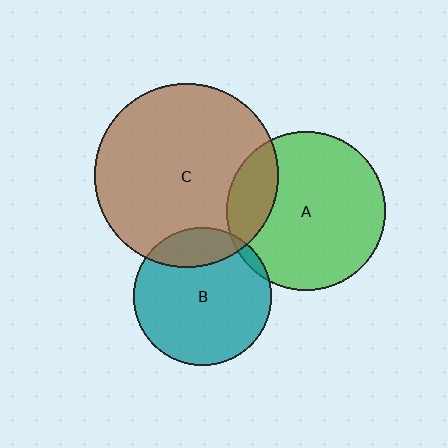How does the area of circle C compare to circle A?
Approximately 1.4 times.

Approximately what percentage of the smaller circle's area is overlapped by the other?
Approximately 20%.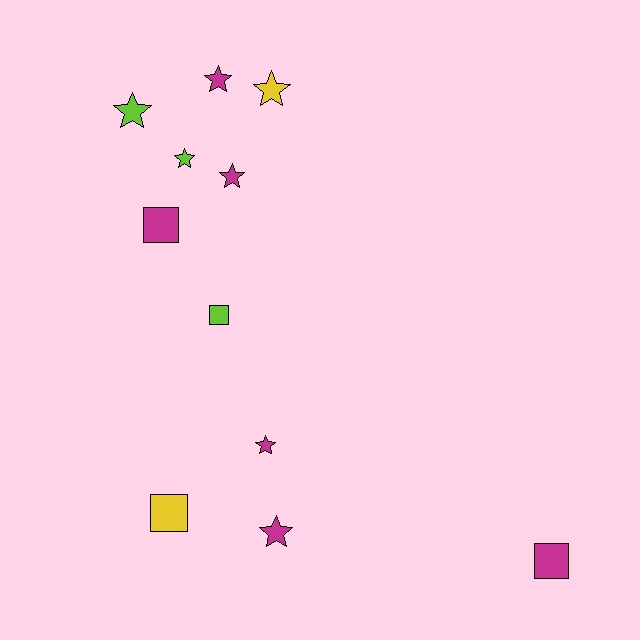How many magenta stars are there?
There are 4 magenta stars.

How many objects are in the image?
There are 11 objects.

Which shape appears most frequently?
Star, with 7 objects.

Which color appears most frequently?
Magenta, with 6 objects.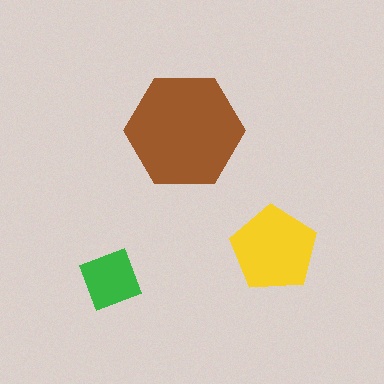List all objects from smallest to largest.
The green diamond, the yellow pentagon, the brown hexagon.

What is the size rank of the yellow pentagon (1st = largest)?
2nd.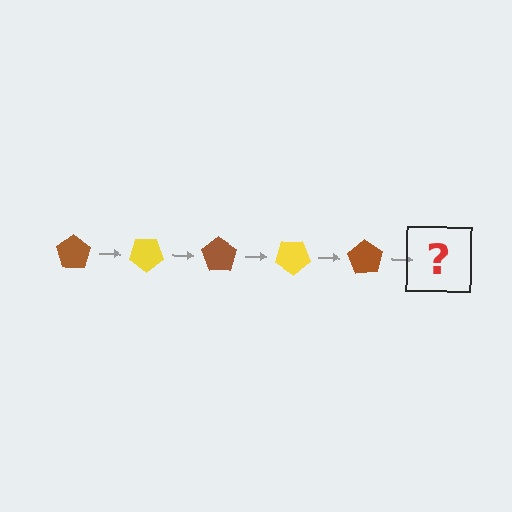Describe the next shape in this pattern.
It should be a yellow pentagon, rotated 175 degrees from the start.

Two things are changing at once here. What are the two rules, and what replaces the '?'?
The two rules are that it rotates 35 degrees each step and the color cycles through brown and yellow. The '?' should be a yellow pentagon, rotated 175 degrees from the start.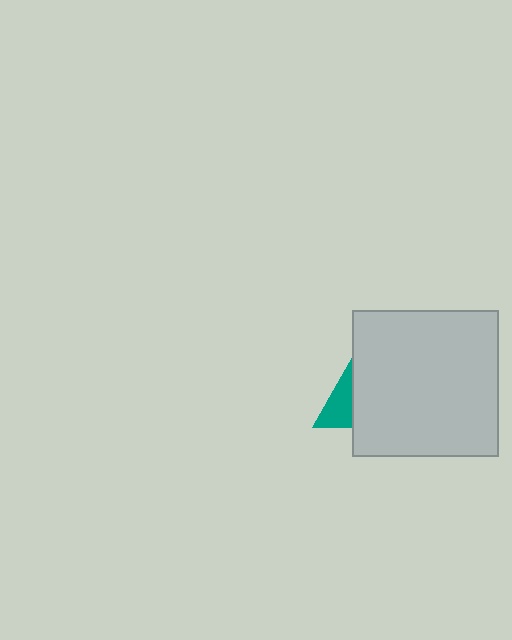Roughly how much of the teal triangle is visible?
A small part of it is visible (roughly 30%).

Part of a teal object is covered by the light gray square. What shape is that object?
It is a triangle.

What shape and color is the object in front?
The object in front is a light gray square.